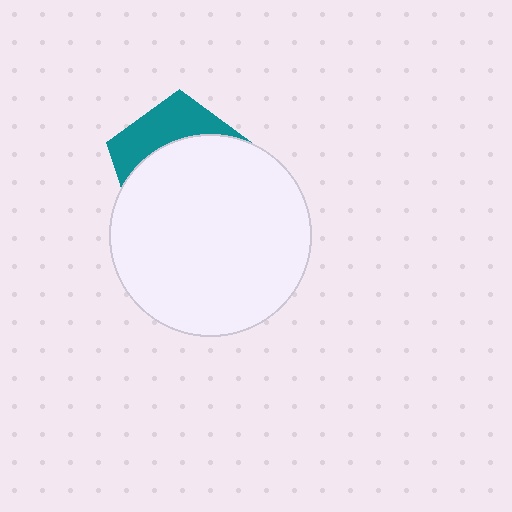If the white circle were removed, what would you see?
You would see the complete teal pentagon.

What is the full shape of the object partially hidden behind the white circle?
The partially hidden object is a teal pentagon.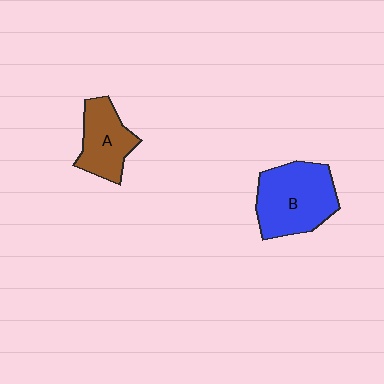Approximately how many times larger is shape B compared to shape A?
Approximately 1.5 times.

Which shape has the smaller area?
Shape A (brown).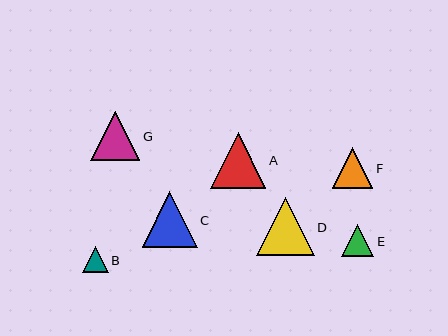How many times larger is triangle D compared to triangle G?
Triangle D is approximately 1.2 times the size of triangle G.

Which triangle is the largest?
Triangle D is the largest with a size of approximately 58 pixels.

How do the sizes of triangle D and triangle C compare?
Triangle D and triangle C are approximately the same size.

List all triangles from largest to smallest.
From largest to smallest: D, A, C, G, F, E, B.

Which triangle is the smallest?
Triangle B is the smallest with a size of approximately 25 pixels.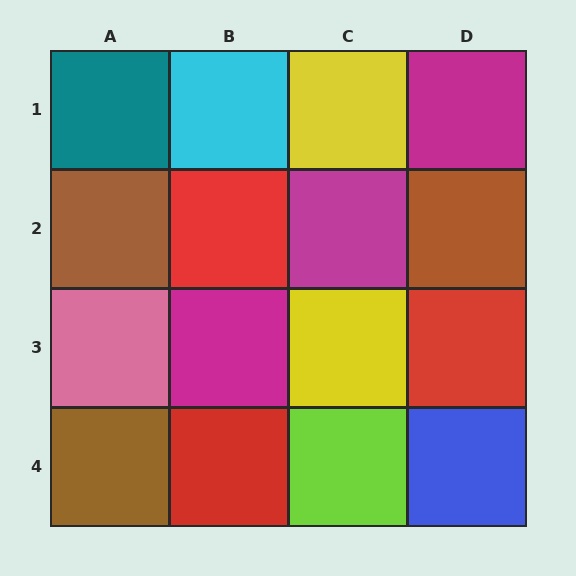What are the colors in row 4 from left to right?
Brown, red, lime, blue.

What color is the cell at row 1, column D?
Magenta.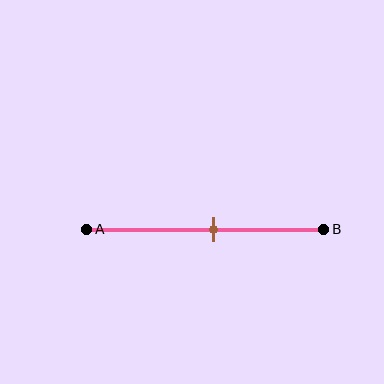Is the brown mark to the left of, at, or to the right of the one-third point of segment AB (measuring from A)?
The brown mark is to the right of the one-third point of segment AB.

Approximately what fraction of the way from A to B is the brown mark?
The brown mark is approximately 55% of the way from A to B.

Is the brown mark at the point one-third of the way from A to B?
No, the mark is at about 55% from A, not at the 33% one-third point.